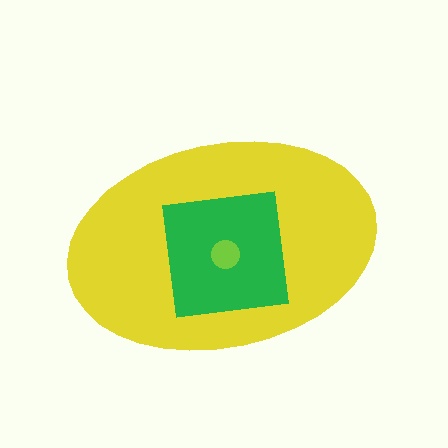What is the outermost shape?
The yellow ellipse.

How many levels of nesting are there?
3.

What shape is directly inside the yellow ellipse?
The green square.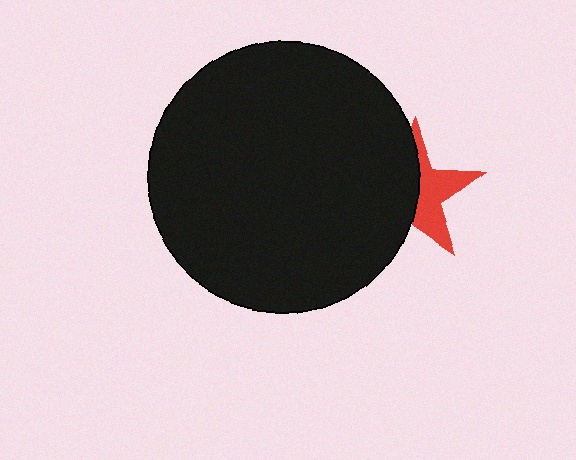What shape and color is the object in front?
The object in front is a black circle.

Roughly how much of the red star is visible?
A small part of it is visible (roughly 44%).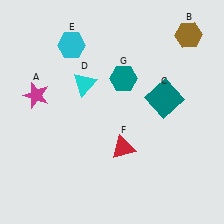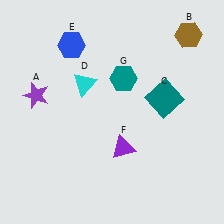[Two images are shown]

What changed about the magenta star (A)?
In Image 1, A is magenta. In Image 2, it changed to purple.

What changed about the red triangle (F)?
In Image 1, F is red. In Image 2, it changed to purple.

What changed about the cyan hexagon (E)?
In Image 1, E is cyan. In Image 2, it changed to blue.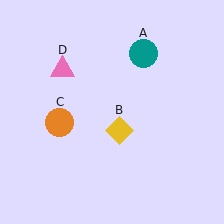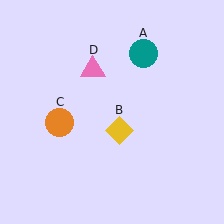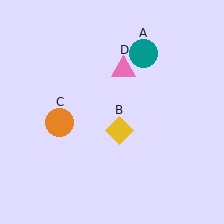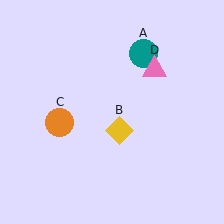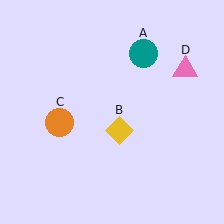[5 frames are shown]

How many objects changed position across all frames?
1 object changed position: pink triangle (object D).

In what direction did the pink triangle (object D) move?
The pink triangle (object D) moved right.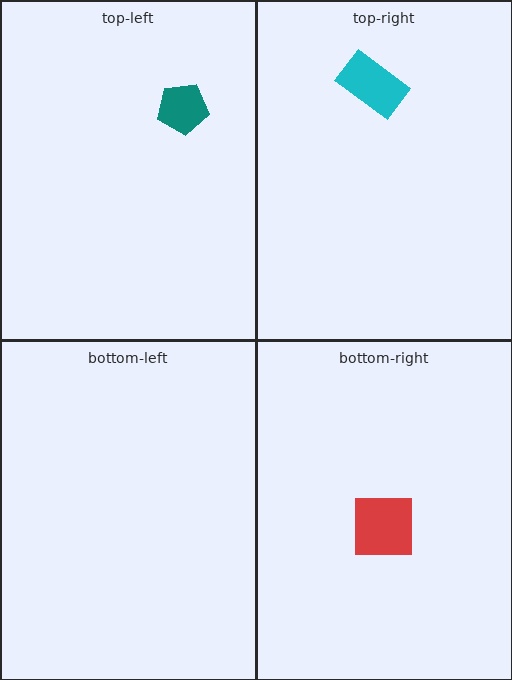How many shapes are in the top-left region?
1.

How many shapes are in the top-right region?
1.